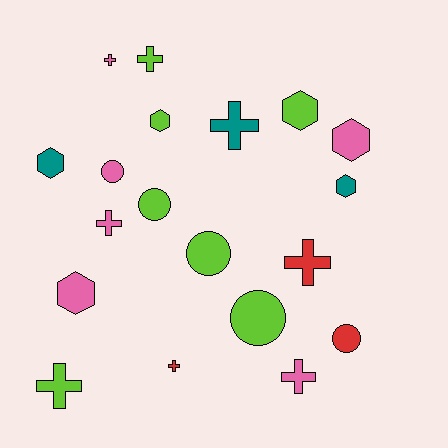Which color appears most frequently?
Lime, with 7 objects.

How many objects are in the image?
There are 19 objects.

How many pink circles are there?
There is 1 pink circle.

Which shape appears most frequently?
Cross, with 8 objects.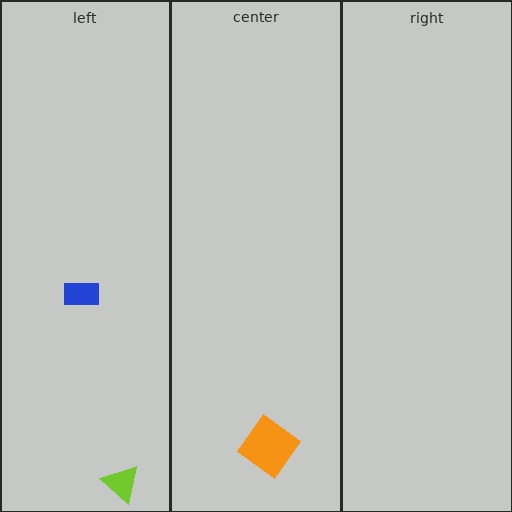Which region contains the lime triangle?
The left region.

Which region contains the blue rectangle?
The left region.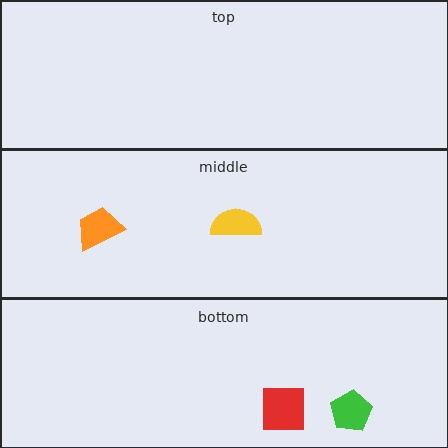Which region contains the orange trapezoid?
The middle region.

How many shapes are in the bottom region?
2.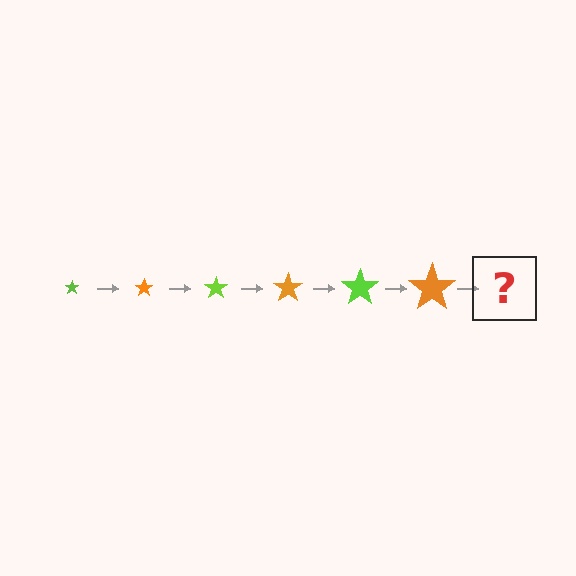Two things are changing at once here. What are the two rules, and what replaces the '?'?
The two rules are that the star grows larger each step and the color cycles through lime and orange. The '?' should be a lime star, larger than the previous one.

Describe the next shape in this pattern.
It should be a lime star, larger than the previous one.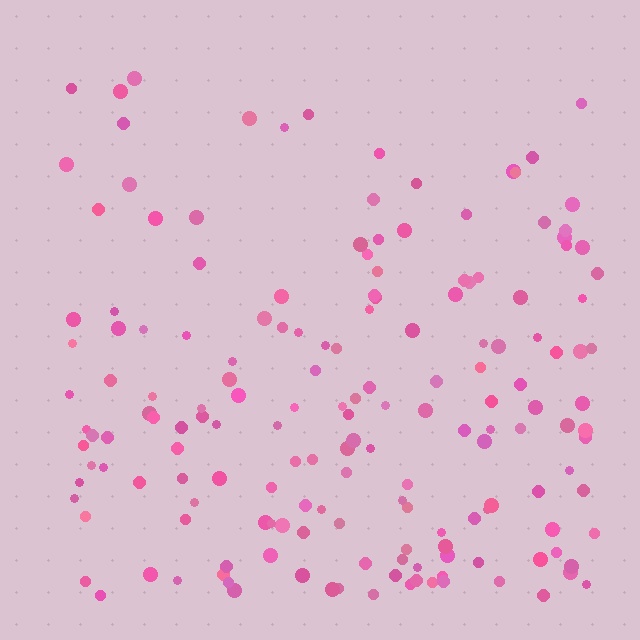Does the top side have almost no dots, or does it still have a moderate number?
Still a moderate number, just noticeably fewer than the bottom.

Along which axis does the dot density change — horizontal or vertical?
Vertical.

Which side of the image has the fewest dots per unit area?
The top.